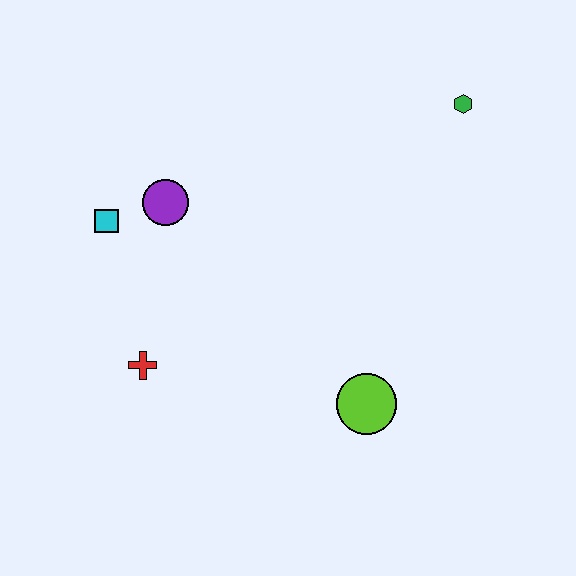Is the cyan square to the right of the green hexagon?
No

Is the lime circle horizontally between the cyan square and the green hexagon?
Yes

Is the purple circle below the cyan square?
No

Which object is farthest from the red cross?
The green hexagon is farthest from the red cross.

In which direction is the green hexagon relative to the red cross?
The green hexagon is to the right of the red cross.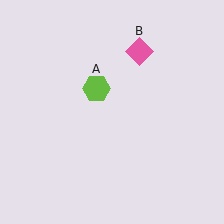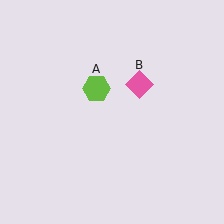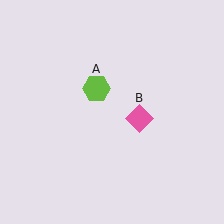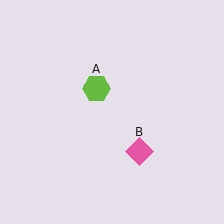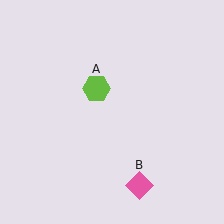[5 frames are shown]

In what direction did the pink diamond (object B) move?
The pink diamond (object B) moved down.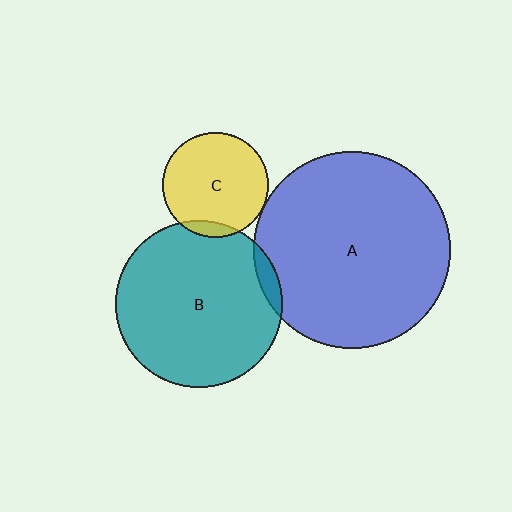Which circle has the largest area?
Circle A (blue).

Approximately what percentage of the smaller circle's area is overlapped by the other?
Approximately 5%.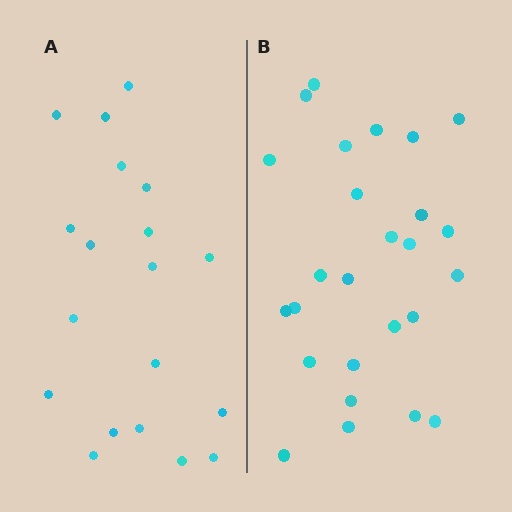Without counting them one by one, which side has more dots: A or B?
Region B (the right region) has more dots.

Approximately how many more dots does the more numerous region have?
Region B has roughly 8 or so more dots than region A.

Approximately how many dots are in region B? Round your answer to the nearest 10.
About 30 dots. (The exact count is 26, which rounds to 30.)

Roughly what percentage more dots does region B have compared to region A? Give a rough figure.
About 35% more.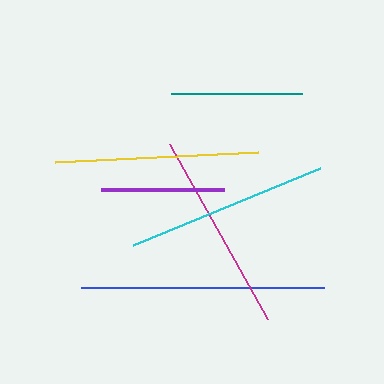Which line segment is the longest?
The blue line is the longest at approximately 243 pixels.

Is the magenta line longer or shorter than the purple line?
The magenta line is longer than the purple line.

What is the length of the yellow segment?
The yellow segment is approximately 204 pixels long.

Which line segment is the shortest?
The purple line is the shortest at approximately 123 pixels.